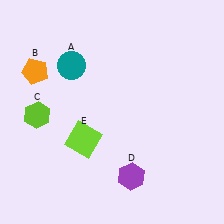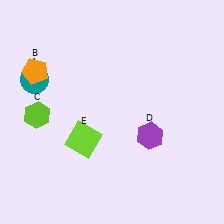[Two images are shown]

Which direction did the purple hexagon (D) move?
The purple hexagon (D) moved up.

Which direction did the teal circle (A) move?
The teal circle (A) moved left.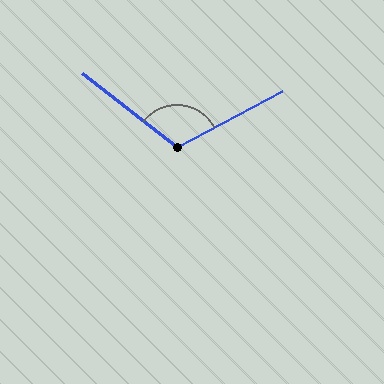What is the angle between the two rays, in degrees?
Approximately 114 degrees.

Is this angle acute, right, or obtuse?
It is obtuse.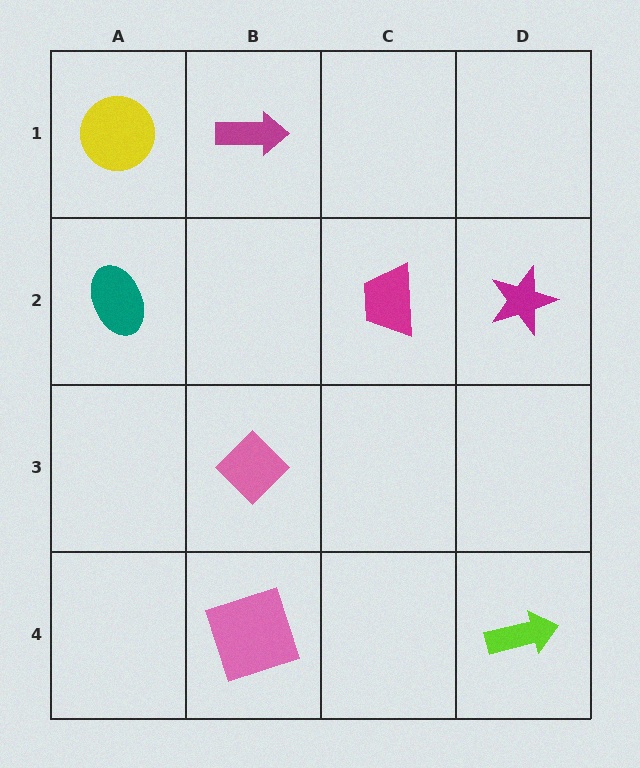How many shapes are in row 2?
3 shapes.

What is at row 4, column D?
A lime arrow.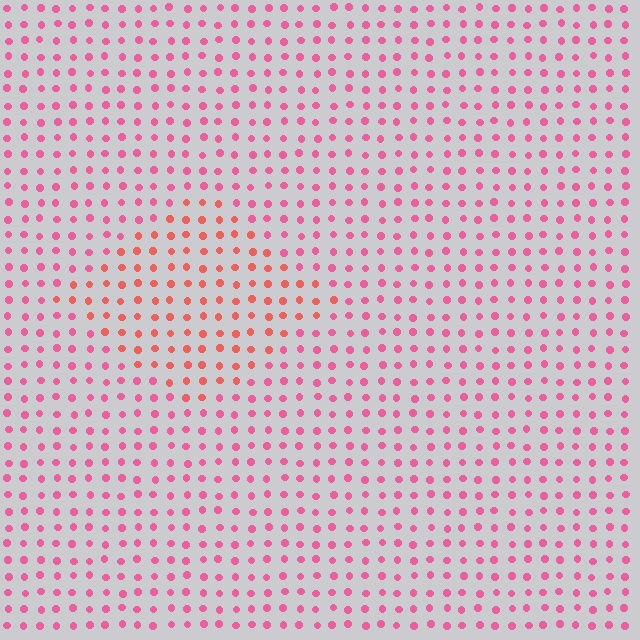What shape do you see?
I see a diamond.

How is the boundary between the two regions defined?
The boundary is defined purely by a slight shift in hue (about 28 degrees). Spacing, size, and orientation are identical on both sides.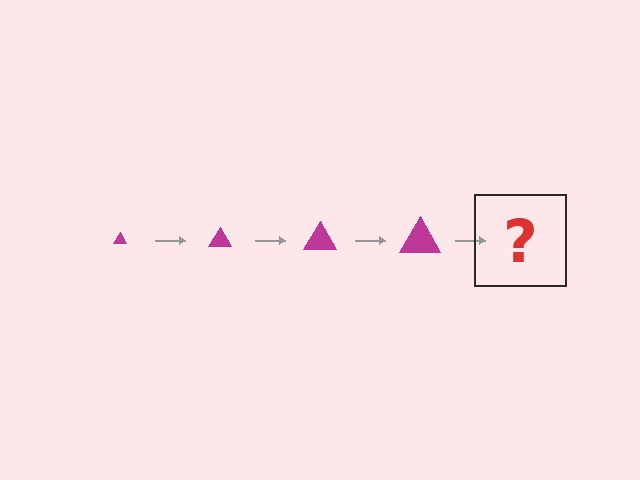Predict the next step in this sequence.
The next step is a magenta triangle, larger than the previous one.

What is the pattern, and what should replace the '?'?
The pattern is that the triangle gets progressively larger each step. The '?' should be a magenta triangle, larger than the previous one.